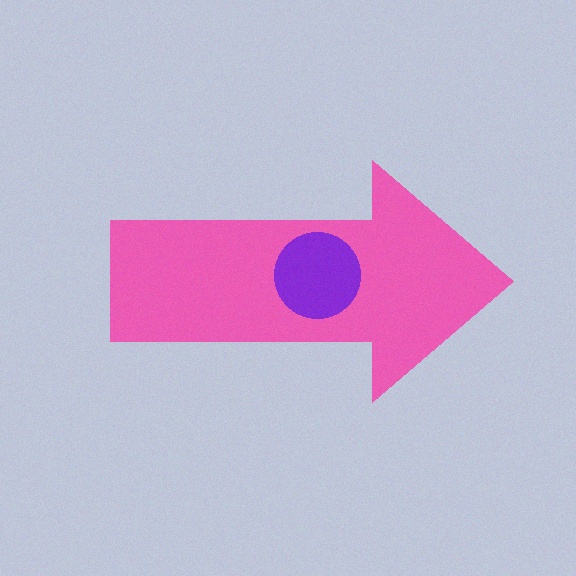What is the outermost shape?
The pink arrow.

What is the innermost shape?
The purple circle.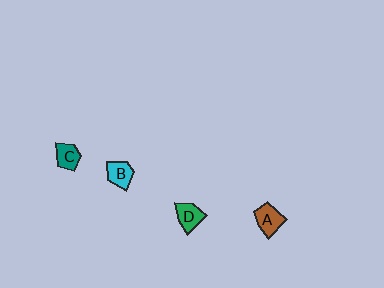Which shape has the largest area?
Shape A (brown).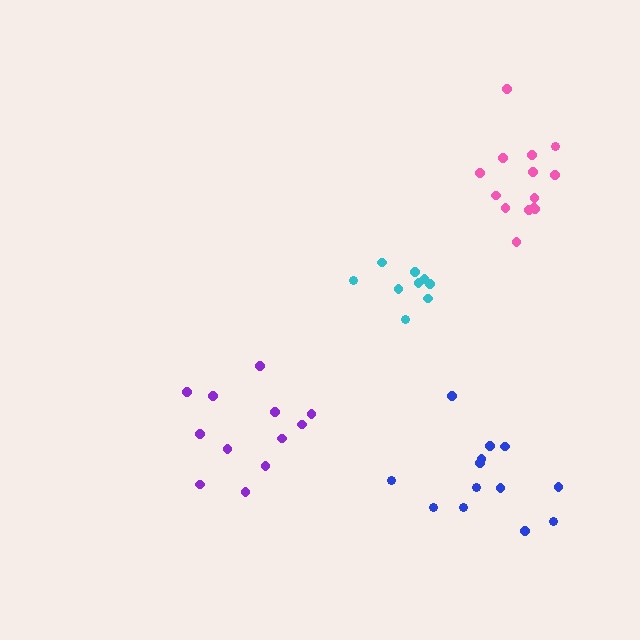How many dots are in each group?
Group 1: 13 dots, Group 2: 9 dots, Group 3: 14 dots, Group 4: 12 dots (48 total).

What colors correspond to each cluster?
The clusters are colored: blue, cyan, pink, purple.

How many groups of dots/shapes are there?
There are 4 groups.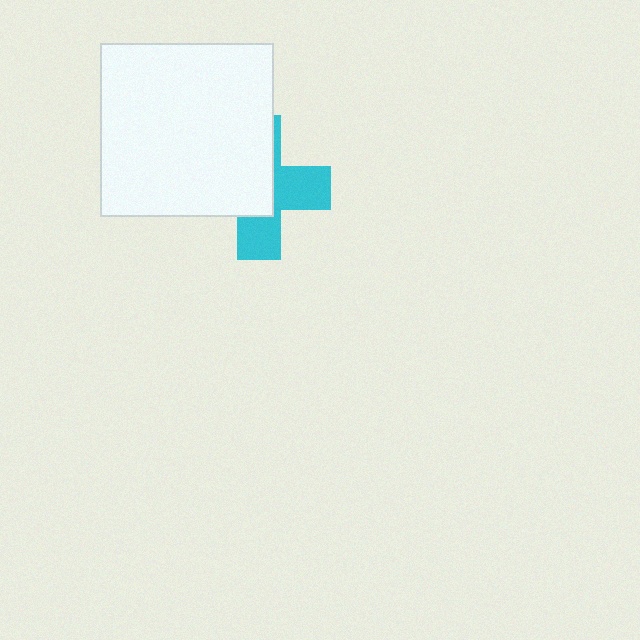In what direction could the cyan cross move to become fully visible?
The cyan cross could move toward the lower-right. That would shift it out from behind the white square entirely.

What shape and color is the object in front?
The object in front is a white square.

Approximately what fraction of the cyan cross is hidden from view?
Roughly 55% of the cyan cross is hidden behind the white square.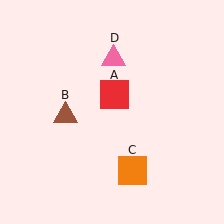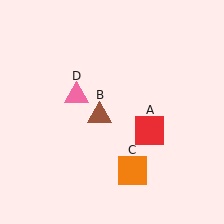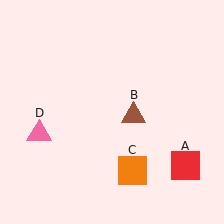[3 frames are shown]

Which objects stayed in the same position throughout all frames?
Orange square (object C) remained stationary.